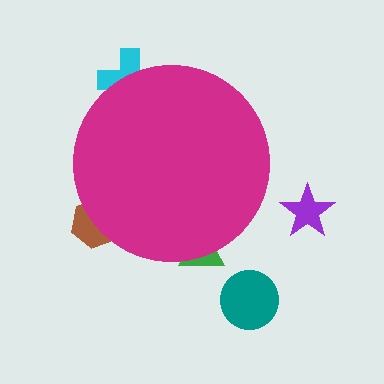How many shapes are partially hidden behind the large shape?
3 shapes are partially hidden.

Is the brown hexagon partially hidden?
Yes, the brown hexagon is partially hidden behind the magenta circle.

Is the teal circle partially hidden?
No, the teal circle is fully visible.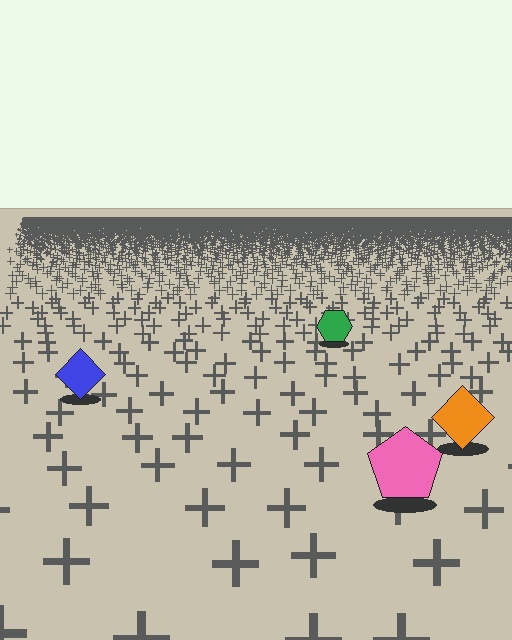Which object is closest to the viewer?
The pink pentagon is closest. The texture marks near it are larger and more spread out.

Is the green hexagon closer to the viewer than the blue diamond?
No. The blue diamond is closer — you can tell from the texture gradient: the ground texture is coarser near it.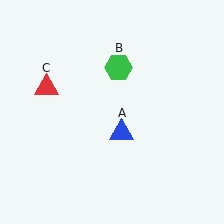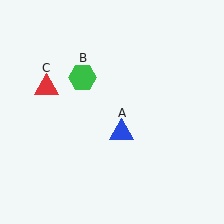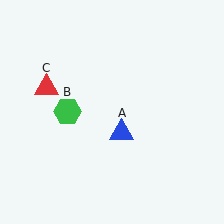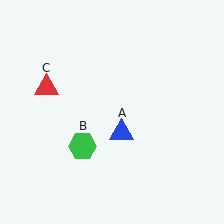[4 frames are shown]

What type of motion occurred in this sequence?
The green hexagon (object B) rotated counterclockwise around the center of the scene.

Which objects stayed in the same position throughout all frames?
Blue triangle (object A) and red triangle (object C) remained stationary.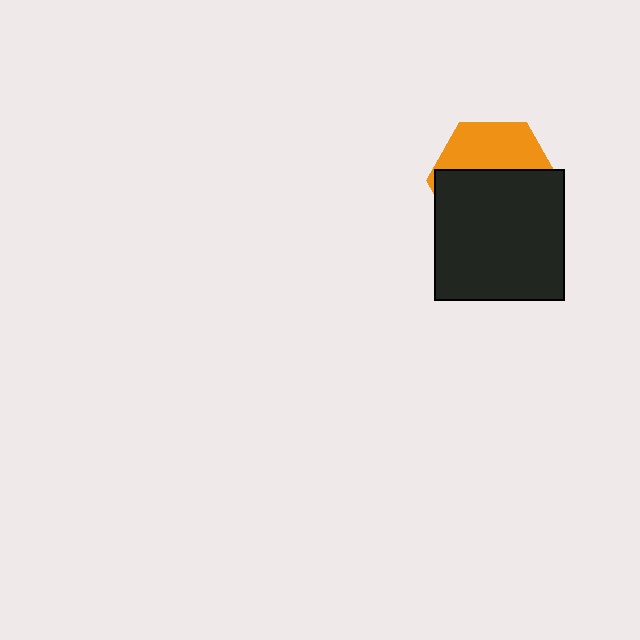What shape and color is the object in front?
The object in front is a black square.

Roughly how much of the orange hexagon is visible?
A small part of it is visible (roughly 39%).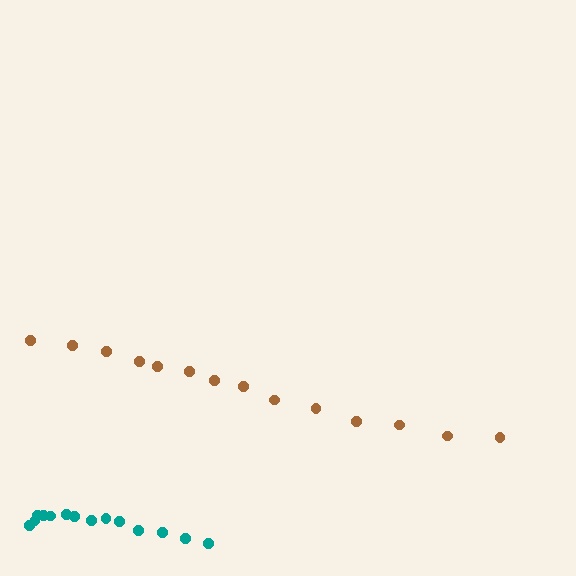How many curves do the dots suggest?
There are 2 distinct paths.